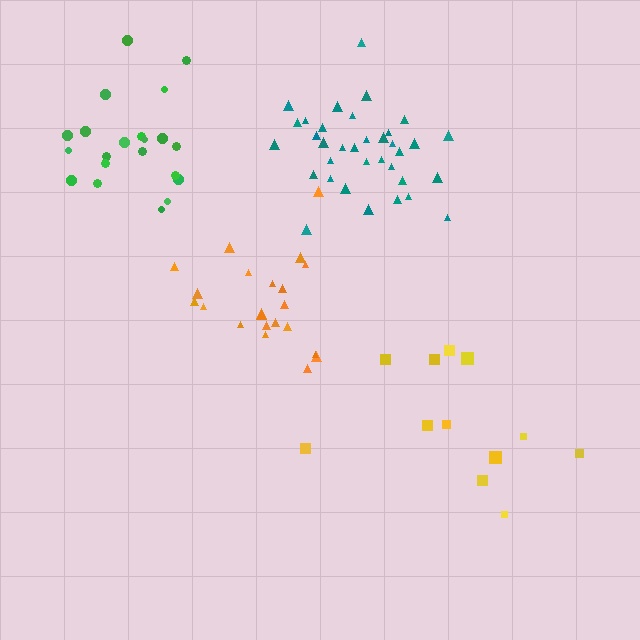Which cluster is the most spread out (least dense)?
Yellow.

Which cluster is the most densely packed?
Teal.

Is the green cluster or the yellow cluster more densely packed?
Green.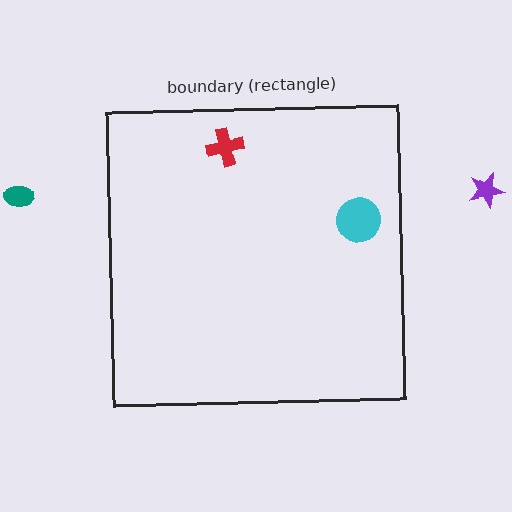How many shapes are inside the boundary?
2 inside, 2 outside.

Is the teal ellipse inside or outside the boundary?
Outside.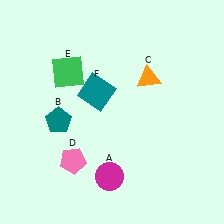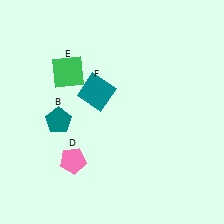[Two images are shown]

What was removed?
The magenta circle (A), the orange triangle (C) were removed in Image 2.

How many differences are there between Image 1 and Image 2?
There are 2 differences between the two images.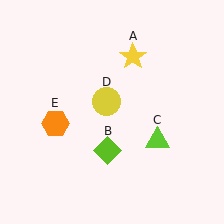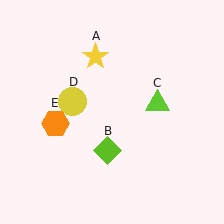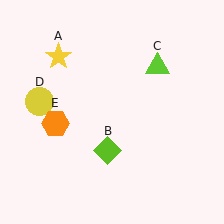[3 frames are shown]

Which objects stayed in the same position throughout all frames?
Lime diamond (object B) and orange hexagon (object E) remained stationary.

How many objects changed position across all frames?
3 objects changed position: yellow star (object A), lime triangle (object C), yellow circle (object D).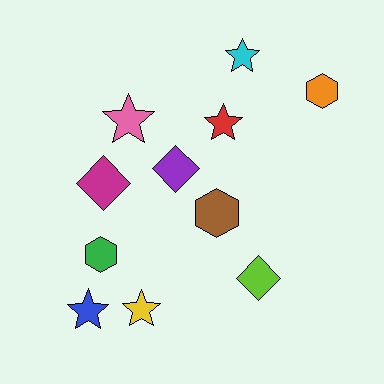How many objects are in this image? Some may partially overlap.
There are 11 objects.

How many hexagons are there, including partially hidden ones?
There are 3 hexagons.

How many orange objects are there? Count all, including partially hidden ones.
There is 1 orange object.